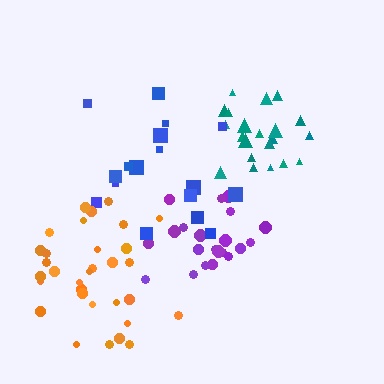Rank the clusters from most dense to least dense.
purple, teal, orange, blue.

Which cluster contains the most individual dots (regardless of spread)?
Orange (33).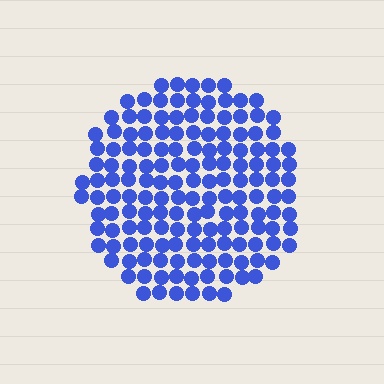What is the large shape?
The large shape is a circle.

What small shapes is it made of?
It is made of small circles.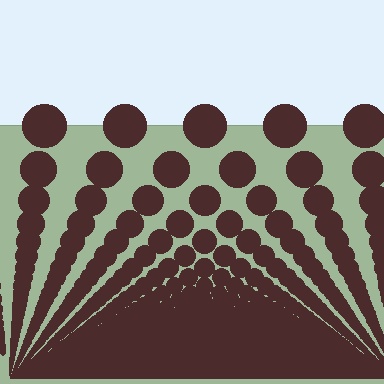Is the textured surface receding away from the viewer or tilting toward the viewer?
The surface appears to tilt toward the viewer. Texture elements get larger and sparser toward the top.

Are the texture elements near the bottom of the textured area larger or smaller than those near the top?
Smaller. The gradient is inverted — elements near the bottom are smaller and denser.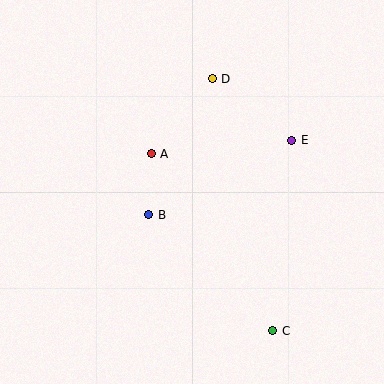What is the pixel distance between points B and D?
The distance between B and D is 150 pixels.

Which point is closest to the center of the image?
Point B at (149, 215) is closest to the center.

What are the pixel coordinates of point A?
Point A is at (151, 154).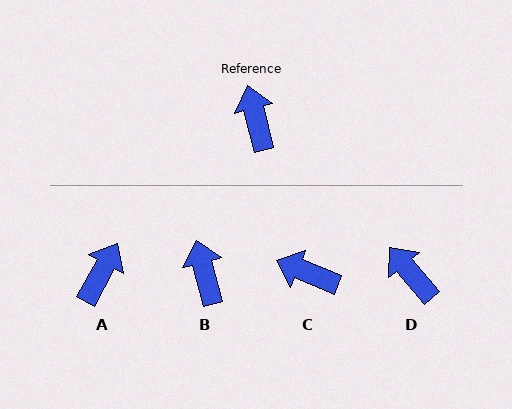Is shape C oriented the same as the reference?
No, it is off by about 53 degrees.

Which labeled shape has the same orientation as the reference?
B.